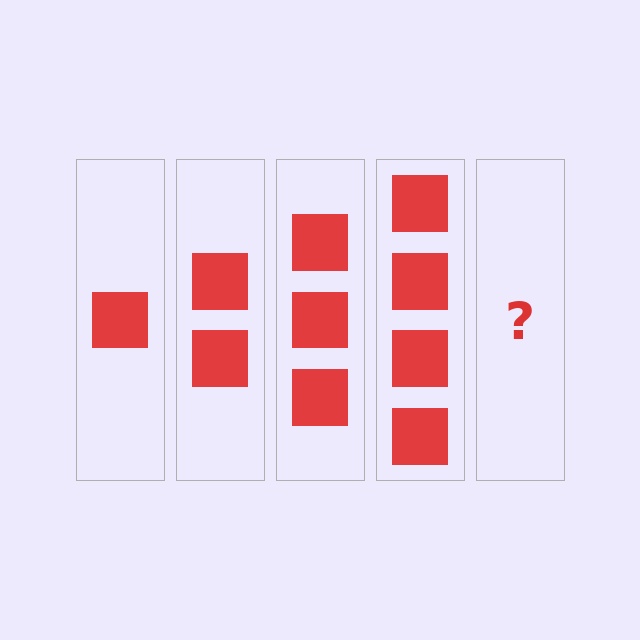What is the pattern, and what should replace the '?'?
The pattern is that each step adds one more square. The '?' should be 5 squares.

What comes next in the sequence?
The next element should be 5 squares.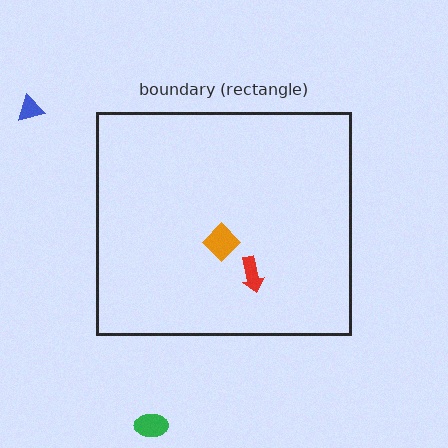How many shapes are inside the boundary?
2 inside, 2 outside.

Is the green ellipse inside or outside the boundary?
Outside.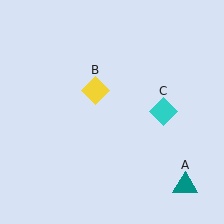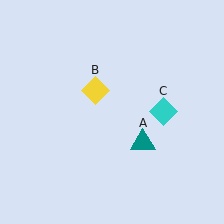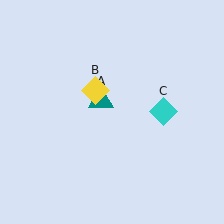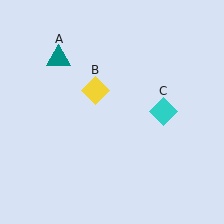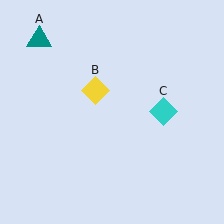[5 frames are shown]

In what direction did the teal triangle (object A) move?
The teal triangle (object A) moved up and to the left.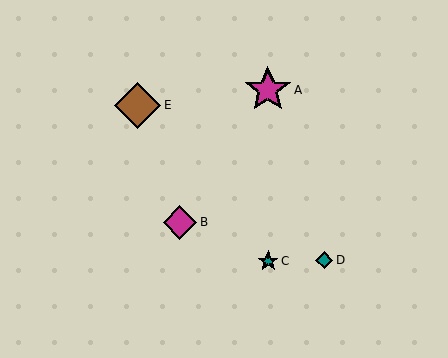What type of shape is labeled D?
Shape D is a teal diamond.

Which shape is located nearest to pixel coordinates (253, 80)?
The magenta star (labeled A) at (268, 90) is nearest to that location.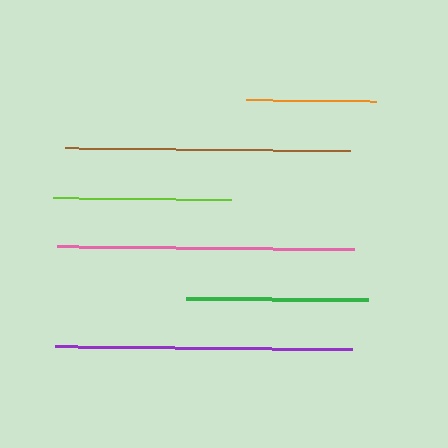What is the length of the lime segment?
The lime segment is approximately 178 pixels long.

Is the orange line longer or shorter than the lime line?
The lime line is longer than the orange line.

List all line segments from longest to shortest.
From longest to shortest: pink, purple, brown, green, lime, orange.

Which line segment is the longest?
The pink line is the longest at approximately 297 pixels.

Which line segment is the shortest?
The orange line is the shortest at approximately 130 pixels.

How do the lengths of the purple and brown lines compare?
The purple and brown lines are approximately the same length.